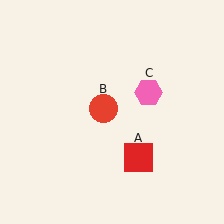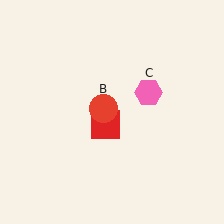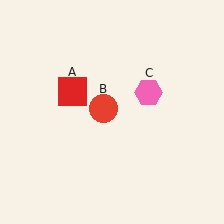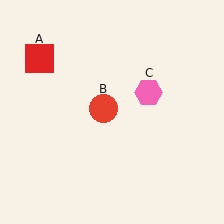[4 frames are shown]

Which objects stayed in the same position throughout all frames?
Red circle (object B) and pink hexagon (object C) remained stationary.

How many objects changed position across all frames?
1 object changed position: red square (object A).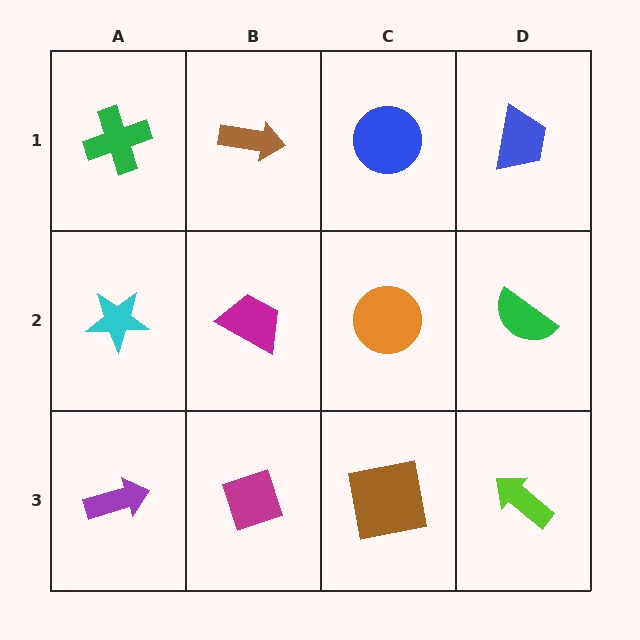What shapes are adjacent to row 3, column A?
A cyan star (row 2, column A), a magenta diamond (row 3, column B).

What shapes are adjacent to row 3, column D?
A green semicircle (row 2, column D), a brown square (row 3, column C).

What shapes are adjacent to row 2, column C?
A blue circle (row 1, column C), a brown square (row 3, column C), a magenta trapezoid (row 2, column B), a green semicircle (row 2, column D).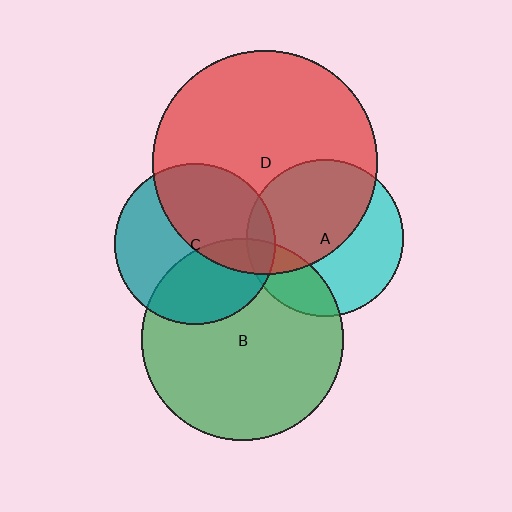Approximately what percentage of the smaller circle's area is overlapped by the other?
Approximately 20%.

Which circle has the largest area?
Circle D (red).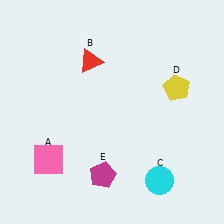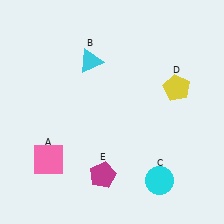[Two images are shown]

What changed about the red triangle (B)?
In Image 1, B is red. In Image 2, it changed to cyan.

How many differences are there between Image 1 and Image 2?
There is 1 difference between the two images.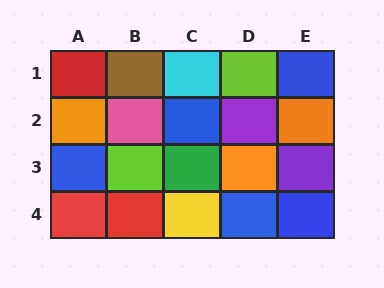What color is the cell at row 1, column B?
Brown.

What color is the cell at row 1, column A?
Red.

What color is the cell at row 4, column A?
Red.